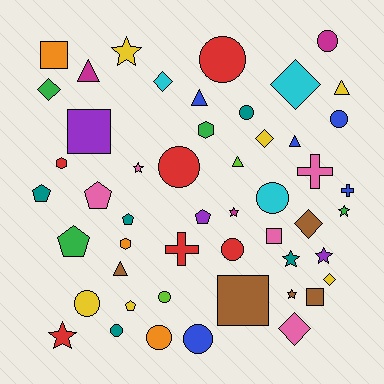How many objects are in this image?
There are 50 objects.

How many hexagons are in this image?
There are 3 hexagons.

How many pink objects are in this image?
There are 5 pink objects.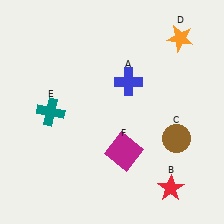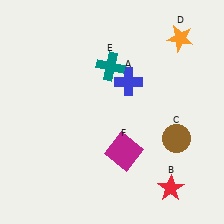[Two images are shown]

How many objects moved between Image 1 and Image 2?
1 object moved between the two images.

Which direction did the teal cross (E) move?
The teal cross (E) moved right.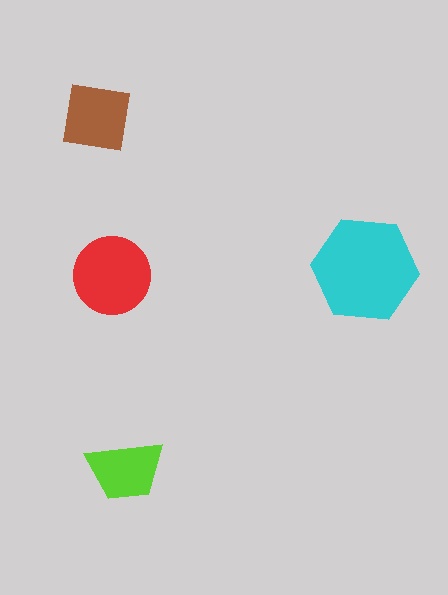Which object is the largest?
The cyan hexagon.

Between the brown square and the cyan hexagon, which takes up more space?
The cyan hexagon.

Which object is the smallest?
The lime trapezoid.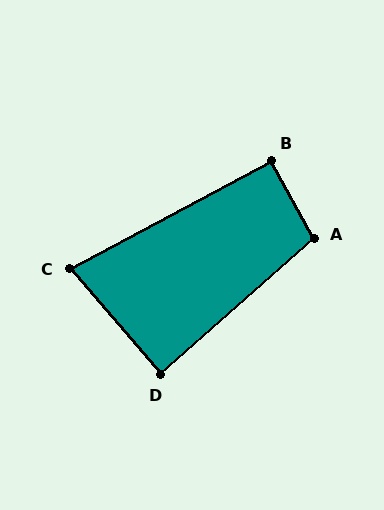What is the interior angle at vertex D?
Approximately 89 degrees (approximately right).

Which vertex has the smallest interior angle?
C, at approximately 77 degrees.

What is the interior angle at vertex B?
Approximately 91 degrees (approximately right).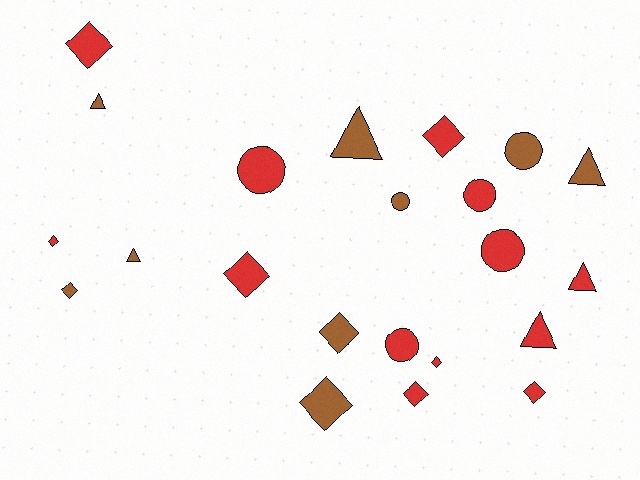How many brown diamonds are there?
There are 3 brown diamonds.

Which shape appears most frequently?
Diamond, with 10 objects.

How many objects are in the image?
There are 22 objects.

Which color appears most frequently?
Red, with 13 objects.